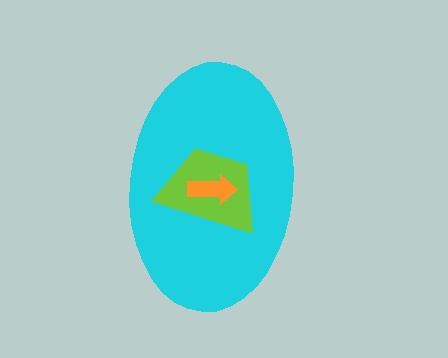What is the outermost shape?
The cyan ellipse.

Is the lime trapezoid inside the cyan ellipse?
Yes.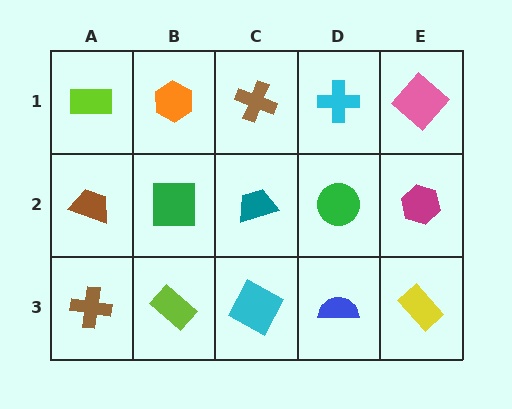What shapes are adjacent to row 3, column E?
A magenta hexagon (row 2, column E), a blue semicircle (row 3, column D).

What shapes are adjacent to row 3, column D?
A green circle (row 2, column D), a cyan square (row 3, column C), a yellow rectangle (row 3, column E).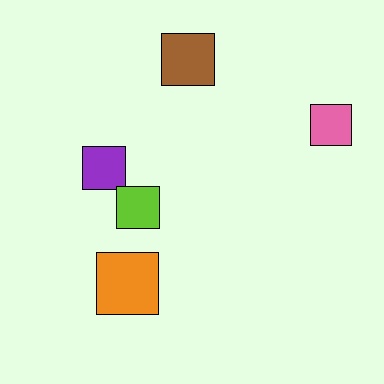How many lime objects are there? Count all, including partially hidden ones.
There is 1 lime object.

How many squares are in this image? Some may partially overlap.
There are 5 squares.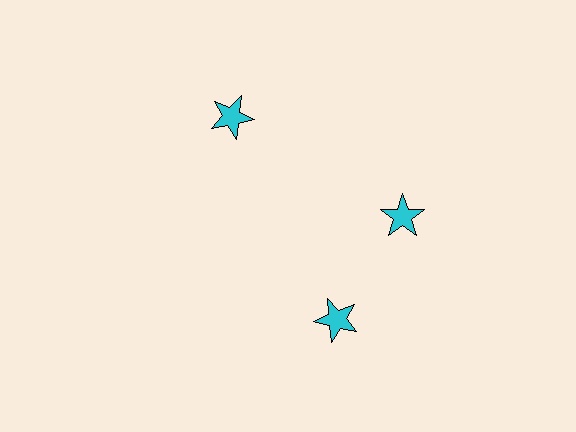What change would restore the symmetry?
The symmetry would be restored by rotating it back into even spacing with its neighbors so that all 3 stars sit at equal angles and equal distance from the center.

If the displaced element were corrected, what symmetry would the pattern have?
It would have 3-fold rotational symmetry — the pattern would map onto itself every 120 degrees.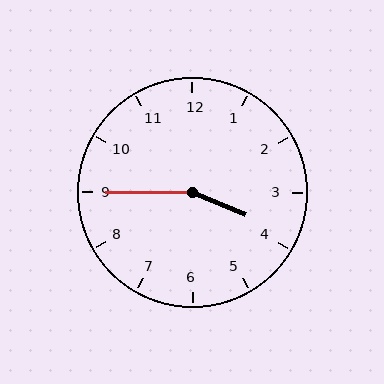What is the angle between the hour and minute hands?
Approximately 158 degrees.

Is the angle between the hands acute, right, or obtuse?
It is obtuse.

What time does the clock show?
3:45.